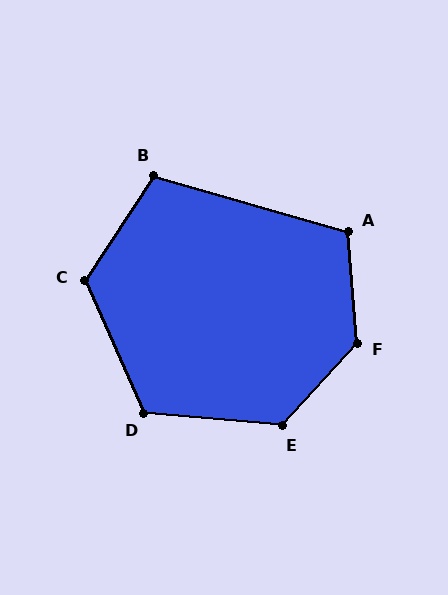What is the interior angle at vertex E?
Approximately 127 degrees (obtuse).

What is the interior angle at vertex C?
Approximately 122 degrees (obtuse).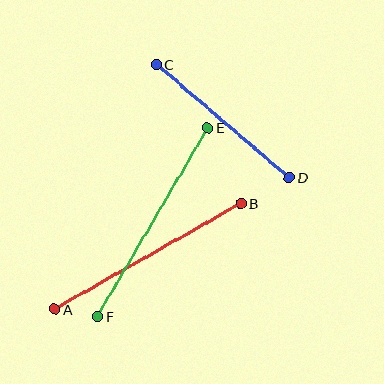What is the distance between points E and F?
The distance is approximately 219 pixels.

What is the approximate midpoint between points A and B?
The midpoint is at approximately (148, 256) pixels.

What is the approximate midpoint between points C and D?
The midpoint is at approximately (223, 121) pixels.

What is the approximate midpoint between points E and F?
The midpoint is at approximately (153, 222) pixels.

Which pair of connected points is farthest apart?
Points E and F are farthest apart.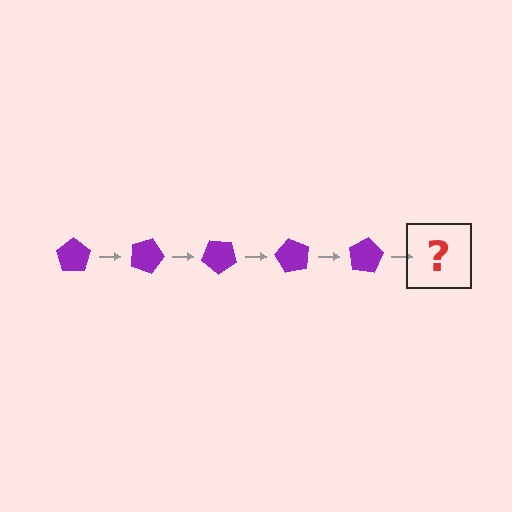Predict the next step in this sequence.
The next step is a purple pentagon rotated 100 degrees.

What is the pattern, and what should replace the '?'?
The pattern is that the pentagon rotates 20 degrees each step. The '?' should be a purple pentagon rotated 100 degrees.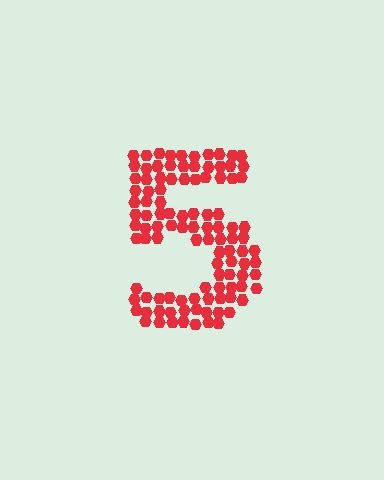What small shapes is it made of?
It is made of small hexagons.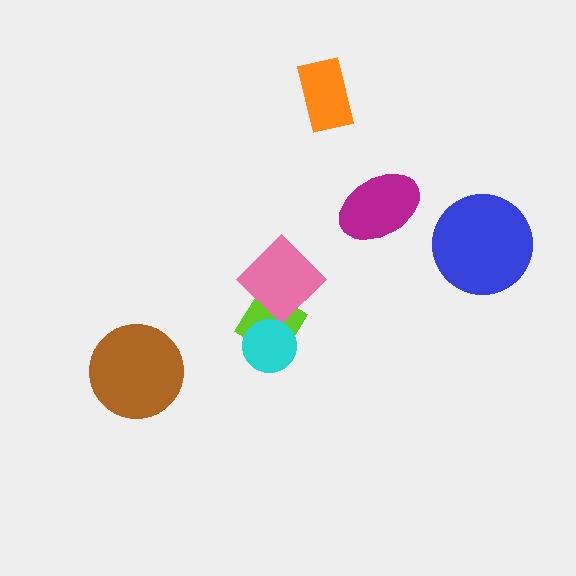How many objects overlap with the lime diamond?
2 objects overlap with the lime diamond.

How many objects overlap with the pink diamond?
1 object overlaps with the pink diamond.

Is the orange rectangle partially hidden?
No, no other shape covers it.